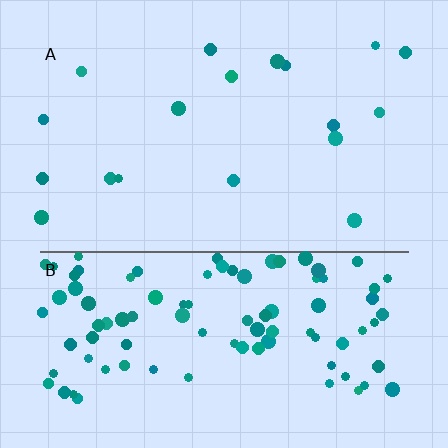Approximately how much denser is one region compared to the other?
Approximately 5.4× — region B over region A.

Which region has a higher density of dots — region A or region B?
B (the bottom).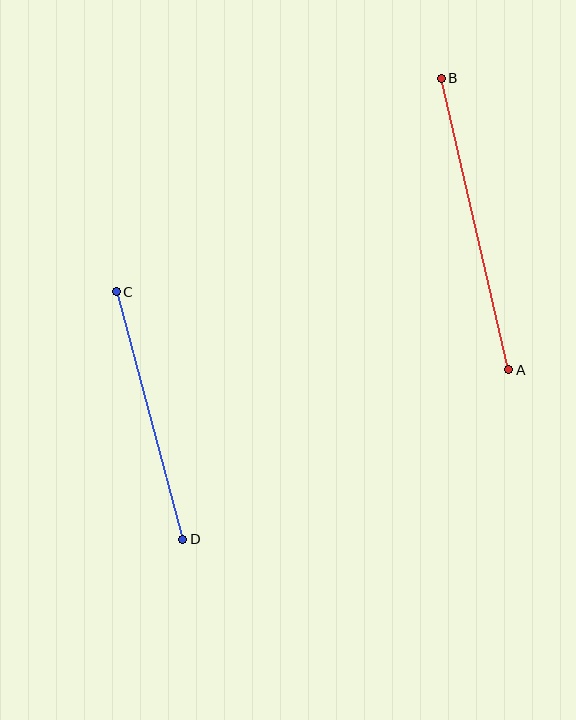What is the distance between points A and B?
The distance is approximately 299 pixels.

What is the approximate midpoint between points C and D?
The midpoint is at approximately (150, 416) pixels.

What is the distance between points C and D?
The distance is approximately 256 pixels.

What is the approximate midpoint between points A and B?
The midpoint is at approximately (475, 224) pixels.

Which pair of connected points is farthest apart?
Points A and B are farthest apart.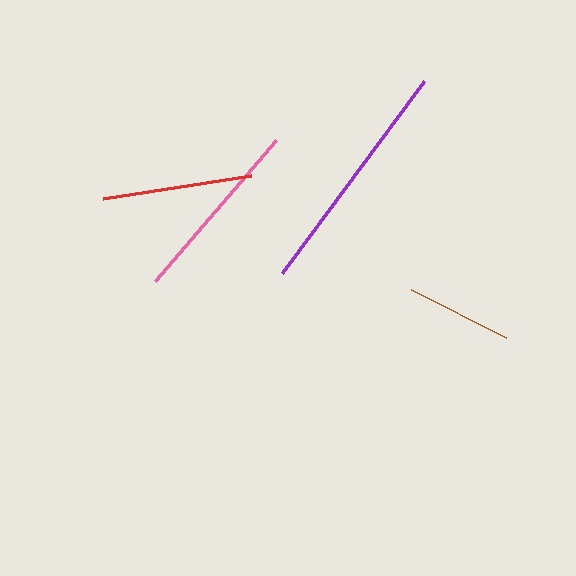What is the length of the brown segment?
The brown segment is approximately 106 pixels long.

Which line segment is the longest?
The purple line is the longest at approximately 239 pixels.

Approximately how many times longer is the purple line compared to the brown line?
The purple line is approximately 2.2 times the length of the brown line.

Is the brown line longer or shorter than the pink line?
The pink line is longer than the brown line.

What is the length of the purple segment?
The purple segment is approximately 239 pixels long.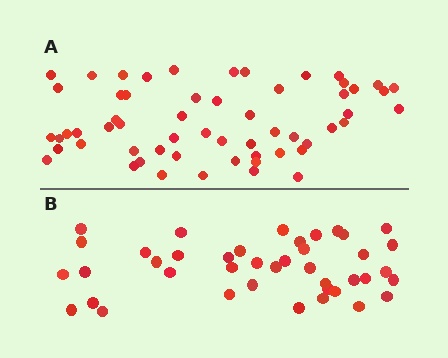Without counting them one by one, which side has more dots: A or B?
Region A (the top region) has more dots.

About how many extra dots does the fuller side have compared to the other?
Region A has approximately 15 more dots than region B.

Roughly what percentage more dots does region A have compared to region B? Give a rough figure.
About 40% more.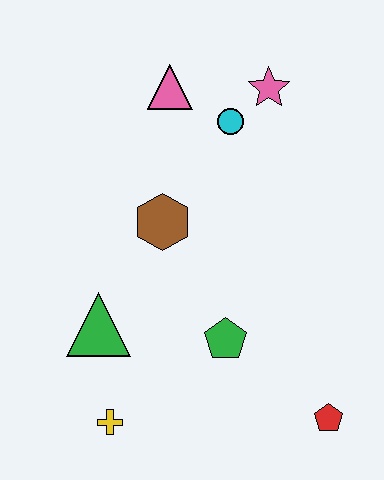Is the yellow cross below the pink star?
Yes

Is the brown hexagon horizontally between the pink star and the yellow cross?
Yes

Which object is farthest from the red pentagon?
The pink triangle is farthest from the red pentagon.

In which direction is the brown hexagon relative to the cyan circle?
The brown hexagon is below the cyan circle.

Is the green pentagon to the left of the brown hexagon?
No